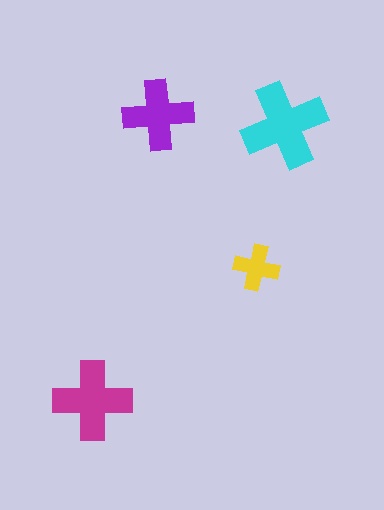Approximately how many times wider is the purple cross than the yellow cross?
About 1.5 times wider.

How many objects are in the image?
There are 4 objects in the image.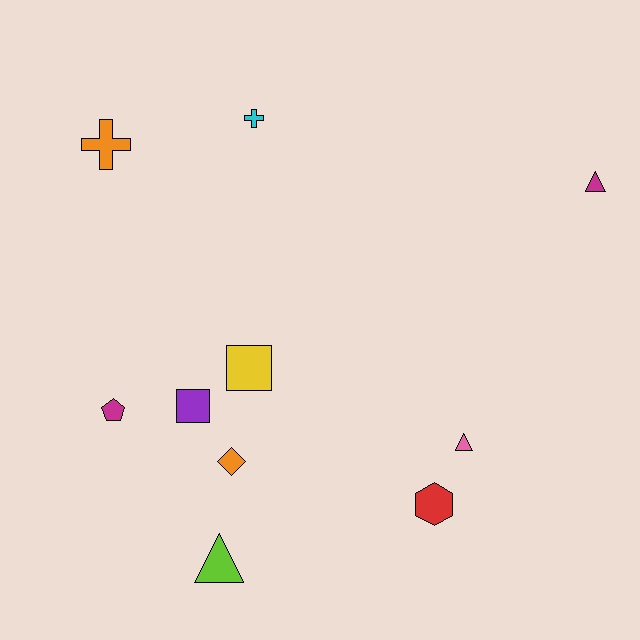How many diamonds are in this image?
There is 1 diamond.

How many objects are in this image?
There are 10 objects.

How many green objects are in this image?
There are no green objects.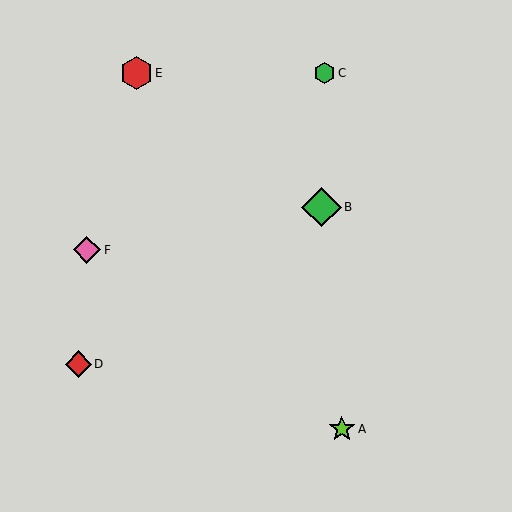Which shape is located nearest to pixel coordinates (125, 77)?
The red hexagon (labeled E) at (136, 73) is nearest to that location.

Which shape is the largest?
The green diamond (labeled B) is the largest.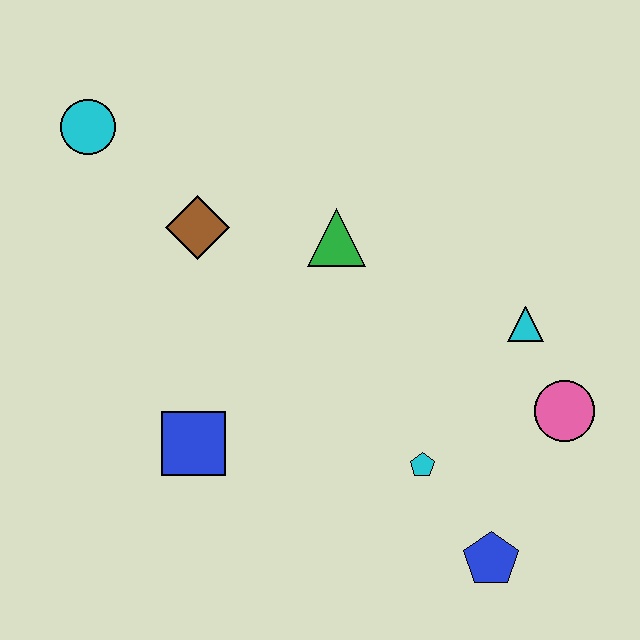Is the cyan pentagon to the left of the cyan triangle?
Yes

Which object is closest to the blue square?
The brown diamond is closest to the blue square.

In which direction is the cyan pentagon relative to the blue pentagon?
The cyan pentagon is above the blue pentagon.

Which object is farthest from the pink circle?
The cyan circle is farthest from the pink circle.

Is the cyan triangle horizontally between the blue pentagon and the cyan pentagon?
No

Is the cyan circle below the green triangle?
No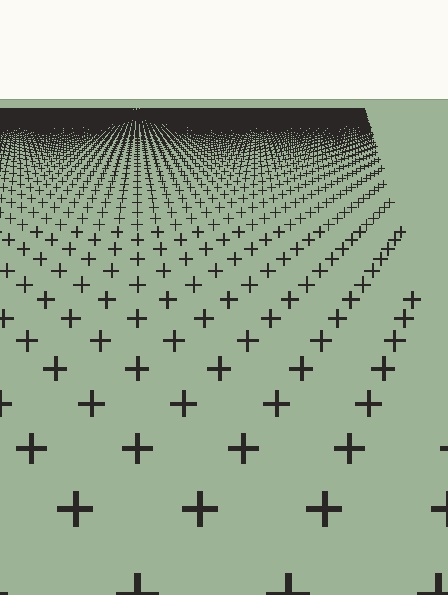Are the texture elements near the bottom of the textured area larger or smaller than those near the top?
Larger. Near the bottom, elements are closer to the viewer and appear at a bigger on-screen size.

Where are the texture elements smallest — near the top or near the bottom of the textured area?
Near the top.